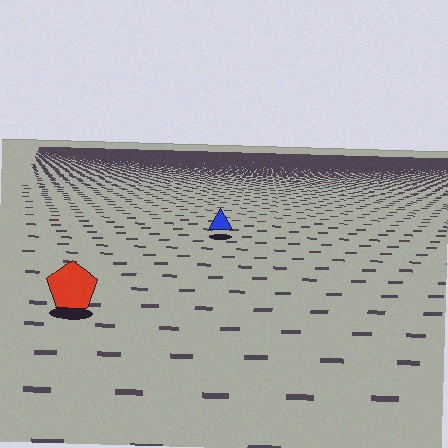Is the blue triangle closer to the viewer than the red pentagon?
No. The red pentagon is closer — you can tell from the texture gradient: the ground texture is coarser near it.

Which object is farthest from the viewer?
The blue triangle is farthest from the viewer. It appears smaller and the ground texture around it is denser.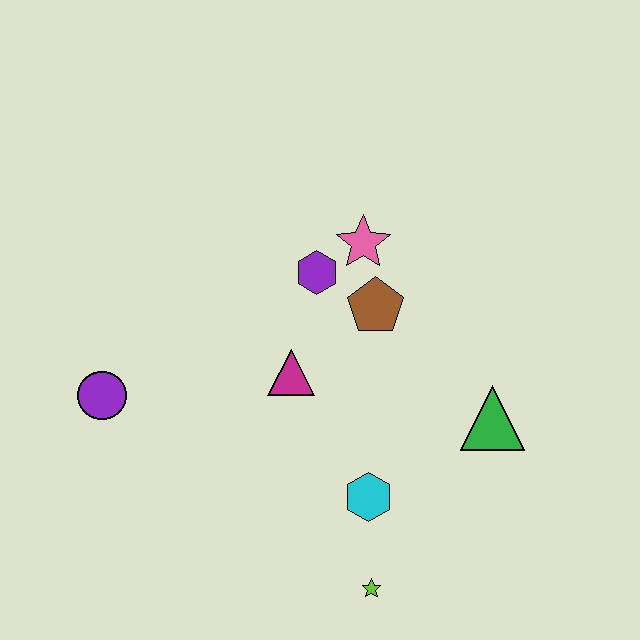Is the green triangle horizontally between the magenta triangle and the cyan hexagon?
No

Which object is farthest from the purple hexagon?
The lime star is farthest from the purple hexagon.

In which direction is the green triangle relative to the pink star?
The green triangle is below the pink star.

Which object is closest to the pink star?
The purple hexagon is closest to the pink star.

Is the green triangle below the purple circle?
Yes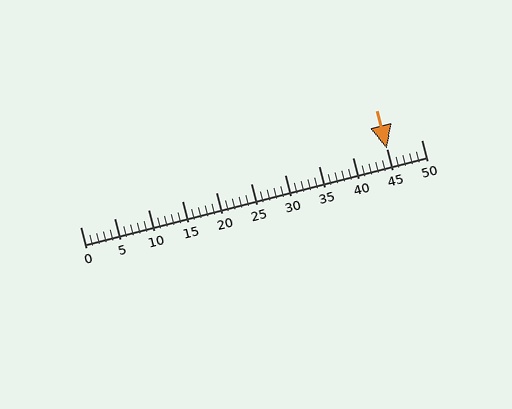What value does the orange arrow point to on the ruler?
The orange arrow points to approximately 45.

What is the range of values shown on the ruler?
The ruler shows values from 0 to 50.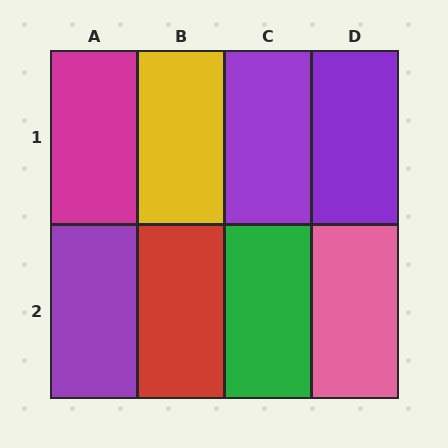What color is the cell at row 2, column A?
Purple.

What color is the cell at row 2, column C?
Green.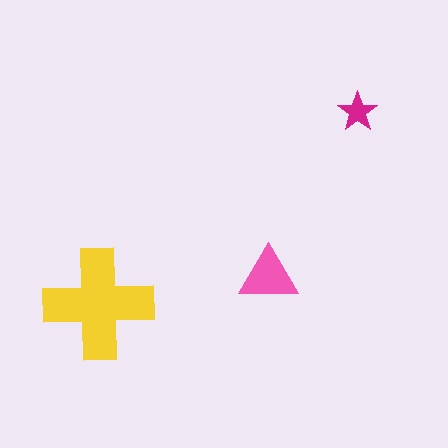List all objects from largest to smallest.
The yellow cross, the pink triangle, the magenta star.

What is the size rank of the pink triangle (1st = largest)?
2nd.